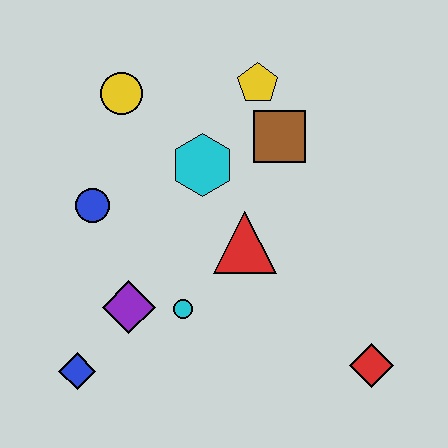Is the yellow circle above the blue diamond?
Yes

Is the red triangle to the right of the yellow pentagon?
No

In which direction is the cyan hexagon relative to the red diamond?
The cyan hexagon is above the red diamond.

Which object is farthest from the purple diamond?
The yellow pentagon is farthest from the purple diamond.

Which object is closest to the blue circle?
The purple diamond is closest to the blue circle.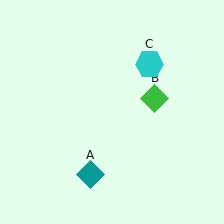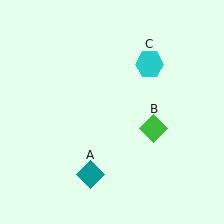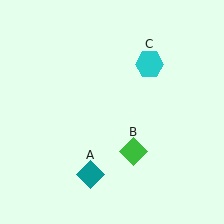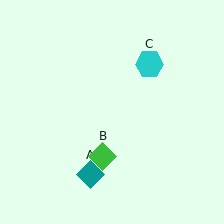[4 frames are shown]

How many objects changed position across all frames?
1 object changed position: green diamond (object B).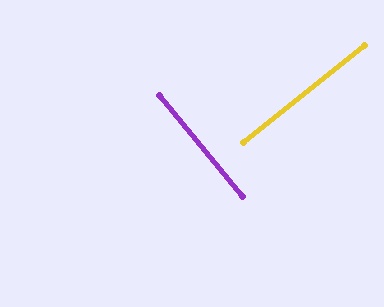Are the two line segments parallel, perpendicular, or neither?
Perpendicular — they meet at approximately 90°.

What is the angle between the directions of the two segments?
Approximately 90 degrees.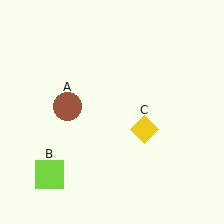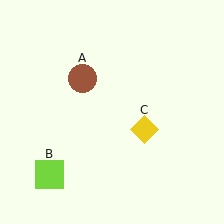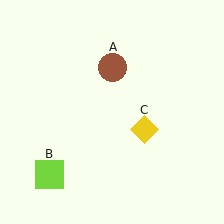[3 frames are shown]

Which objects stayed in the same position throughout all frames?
Lime square (object B) and yellow diamond (object C) remained stationary.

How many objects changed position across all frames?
1 object changed position: brown circle (object A).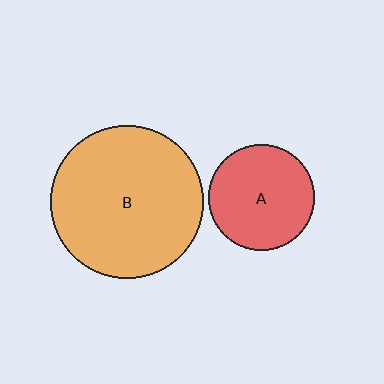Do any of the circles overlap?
No, none of the circles overlap.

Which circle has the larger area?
Circle B (orange).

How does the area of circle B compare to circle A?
Approximately 2.1 times.